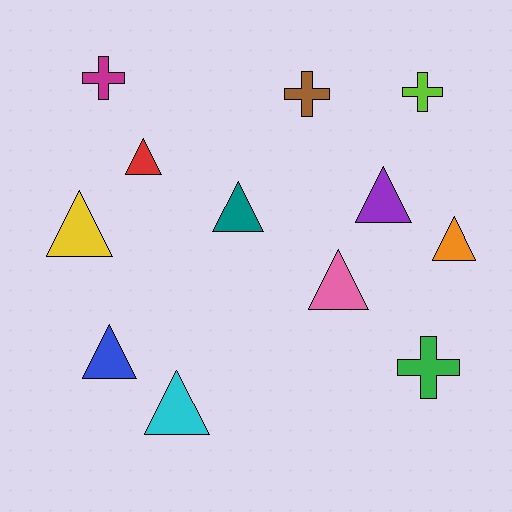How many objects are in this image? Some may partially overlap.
There are 12 objects.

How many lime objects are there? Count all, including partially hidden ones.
There is 1 lime object.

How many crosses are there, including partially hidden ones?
There are 4 crosses.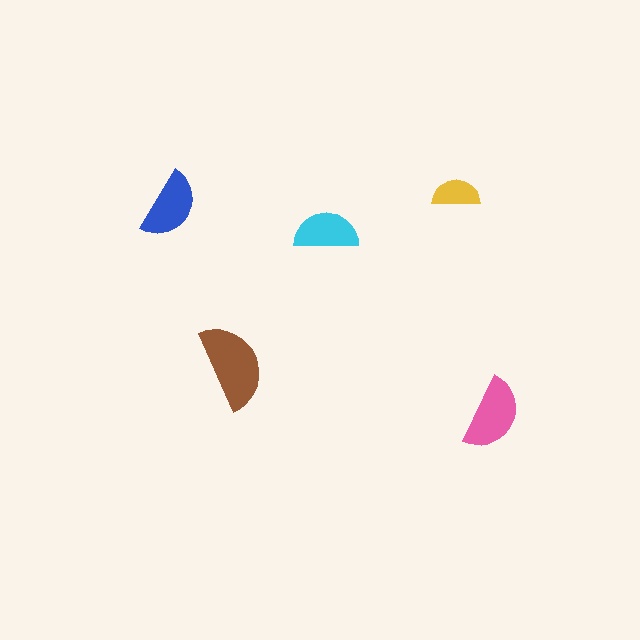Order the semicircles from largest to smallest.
the brown one, the pink one, the blue one, the cyan one, the yellow one.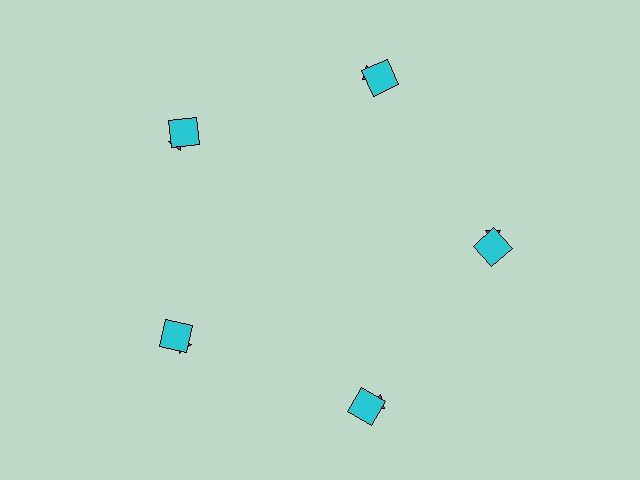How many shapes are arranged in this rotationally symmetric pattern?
There are 10 shapes, arranged in 5 groups of 2.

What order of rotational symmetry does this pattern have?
This pattern has 5-fold rotational symmetry.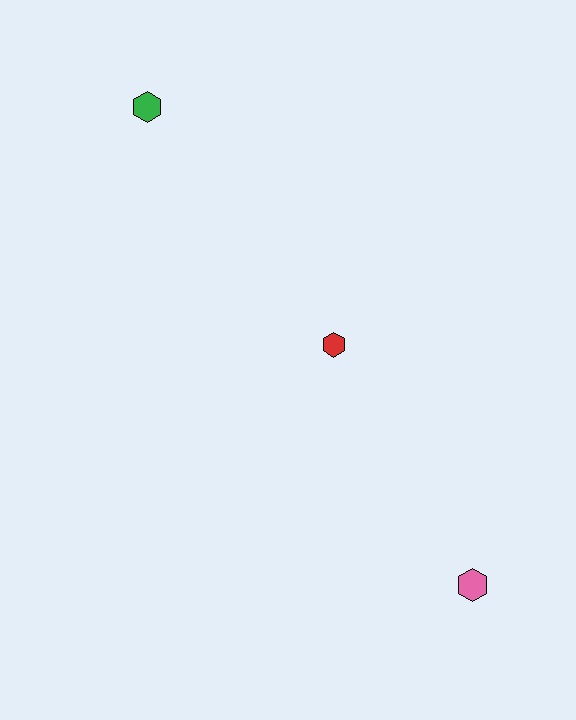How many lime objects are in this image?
There are no lime objects.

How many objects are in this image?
There are 3 objects.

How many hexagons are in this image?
There are 3 hexagons.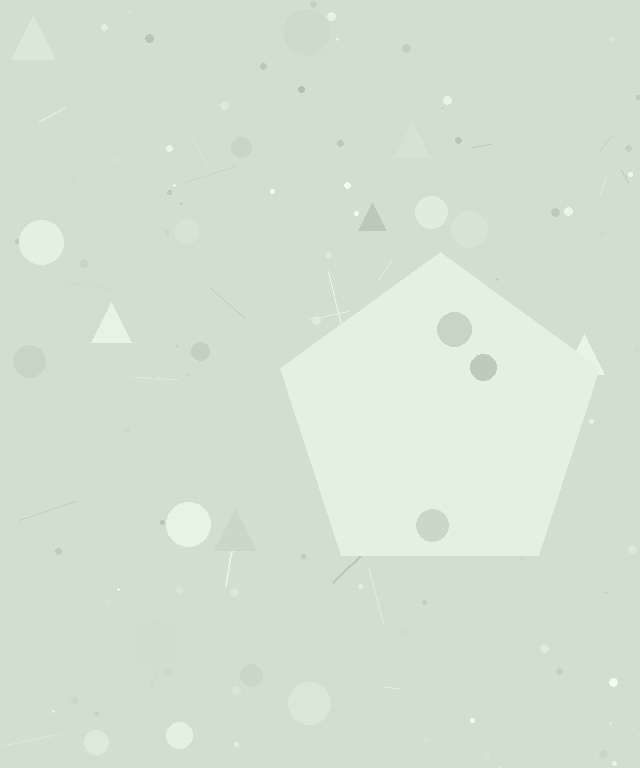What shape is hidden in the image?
A pentagon is hidden in the image.